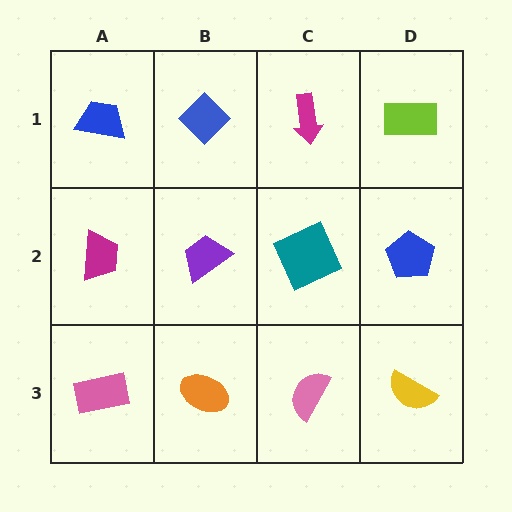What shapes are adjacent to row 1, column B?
A purple trapezoid (row 2, column B), a blue trapezoid (row 1, column A), a magenta arrow (row 1, column C).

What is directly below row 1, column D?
A blue pentagon.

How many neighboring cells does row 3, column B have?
3.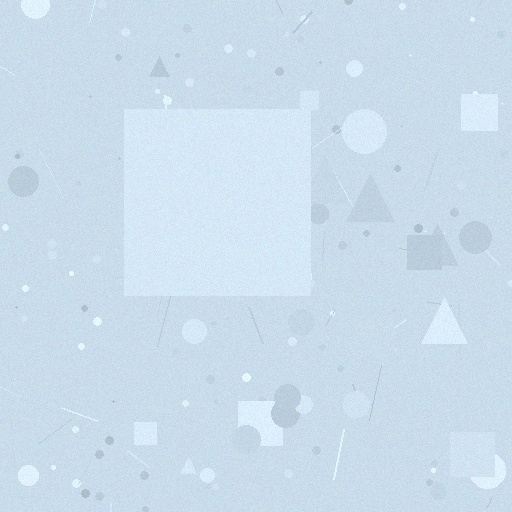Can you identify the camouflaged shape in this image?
The camouflaged shape is a square.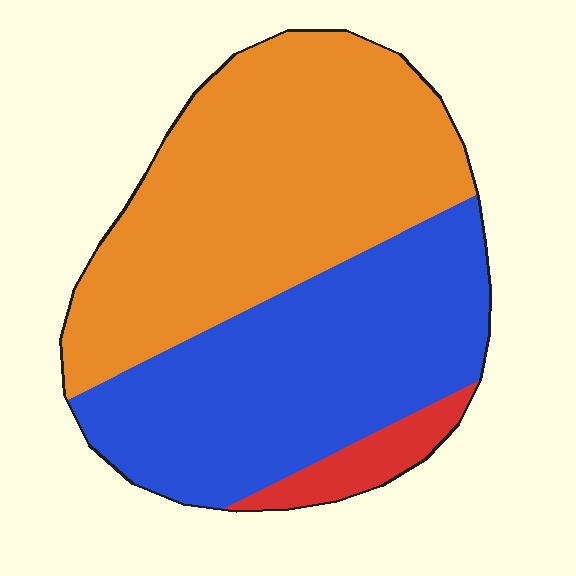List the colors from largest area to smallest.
From largest to smallest: orange, blue, red.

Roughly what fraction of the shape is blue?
Blue takes up about two fifths (2/5) of the shape.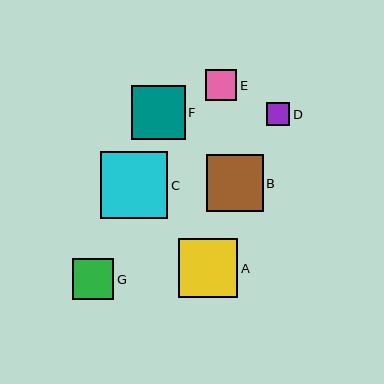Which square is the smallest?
Square D is the smallest with a size of approximately 23 pixels.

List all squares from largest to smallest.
From largest to smallest: C, A, B, F, G, E, D.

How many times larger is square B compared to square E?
Square B is approximately 1.8 times the size of square E.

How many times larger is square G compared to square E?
Square G is approximately 1.3 times the size of square E.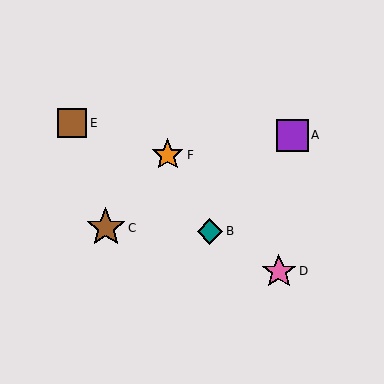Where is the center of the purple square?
The center of the purple square is at (292, 135).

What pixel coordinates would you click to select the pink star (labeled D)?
Click at (279, 271) to select the pink star D.